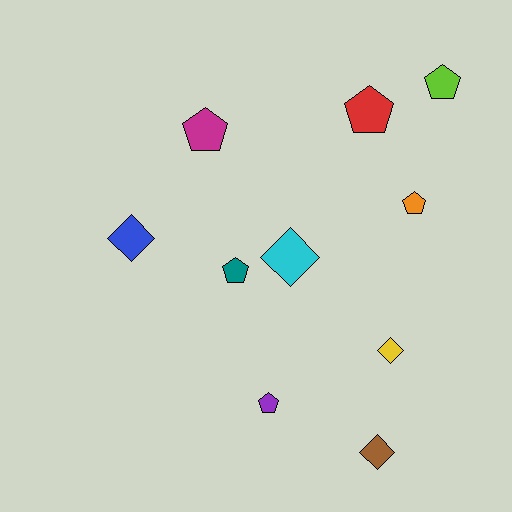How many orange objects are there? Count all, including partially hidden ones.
There is 1 orange object.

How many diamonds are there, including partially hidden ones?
There are 4 diamonds.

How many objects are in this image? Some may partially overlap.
There are 10 objects.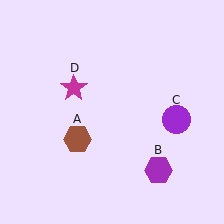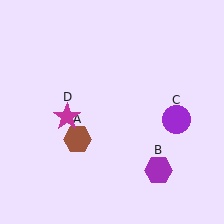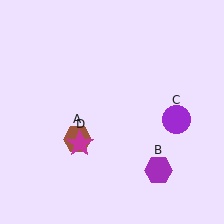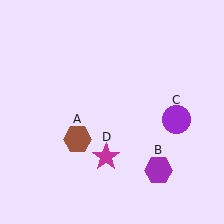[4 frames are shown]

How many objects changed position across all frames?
1 object changed position: magenta star (object D).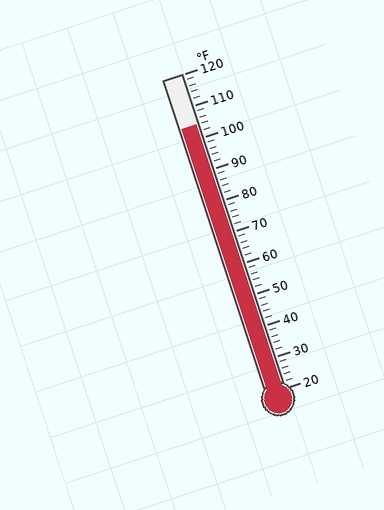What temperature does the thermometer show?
The thermometer shows approximately 104°F.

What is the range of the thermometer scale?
The thermometer scale ranges from 20°F to 120°F.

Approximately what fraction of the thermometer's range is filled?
The thermometer is filled to approximately 85% of its range.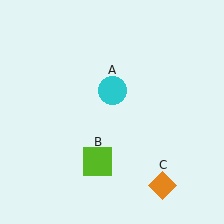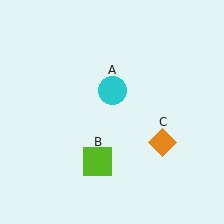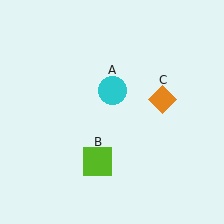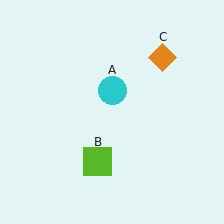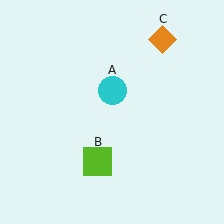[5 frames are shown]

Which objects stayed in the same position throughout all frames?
Cyan circle (object A) and lime square (object B) remained stationary.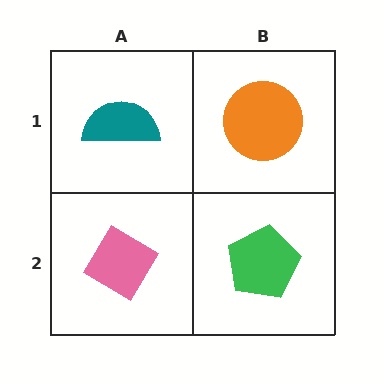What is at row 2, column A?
A pink diamond.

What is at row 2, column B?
A green pentagon.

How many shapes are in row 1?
2 shapes.